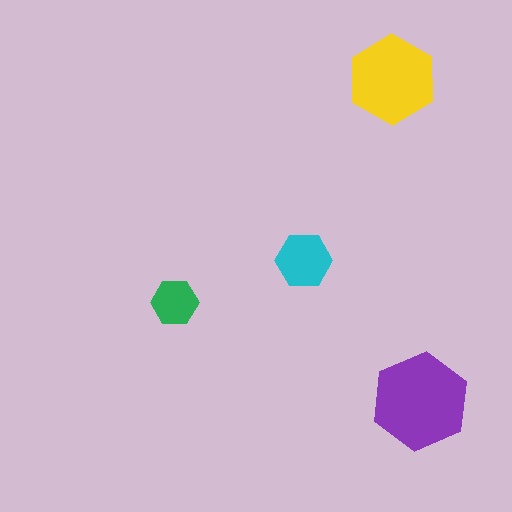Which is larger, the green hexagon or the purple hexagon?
The purple one.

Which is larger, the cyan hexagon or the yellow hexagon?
The yellow one.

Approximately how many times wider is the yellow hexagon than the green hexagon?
About 2 times wider.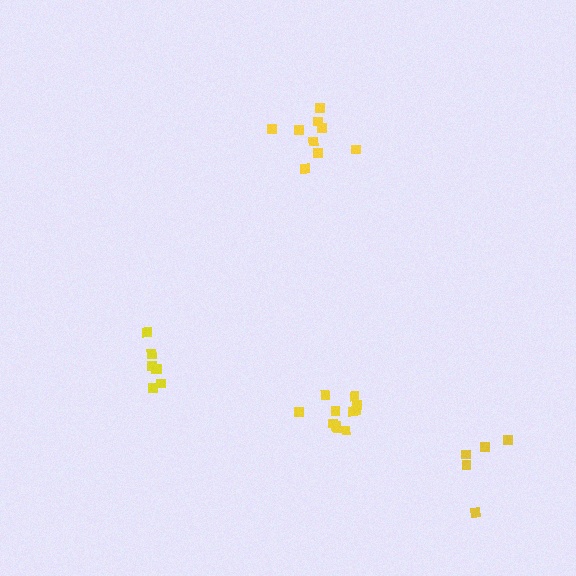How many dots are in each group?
Group 1: 11 dots, Group 2: 7 dots, Group 3: 9 dots, Group 4: 5 dots (32 total).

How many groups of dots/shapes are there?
There are 4 groups.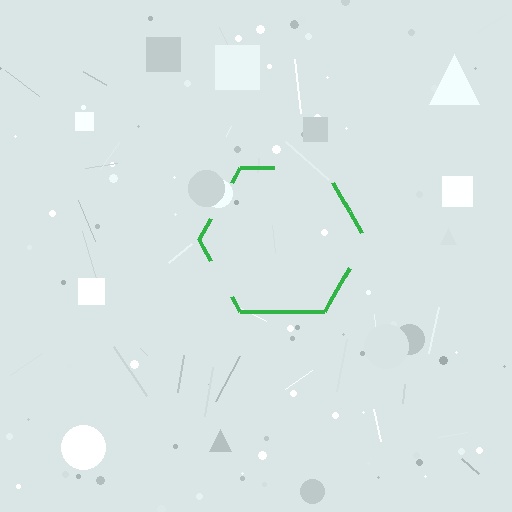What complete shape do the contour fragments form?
The contour fragments form a hexagon.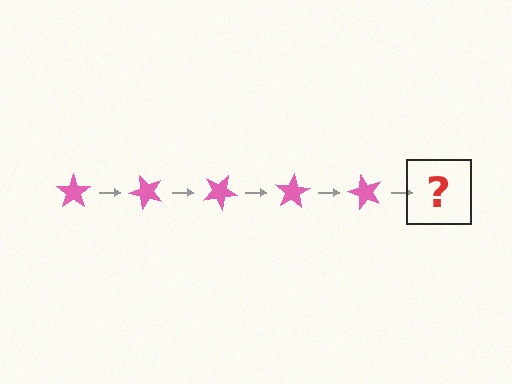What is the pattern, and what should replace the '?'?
The pattern is that the star rotates 50 degrees each step. The '?' should be a pink star rotated 250 degrees.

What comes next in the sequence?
The next element should be a pink star rotated 250 degrees.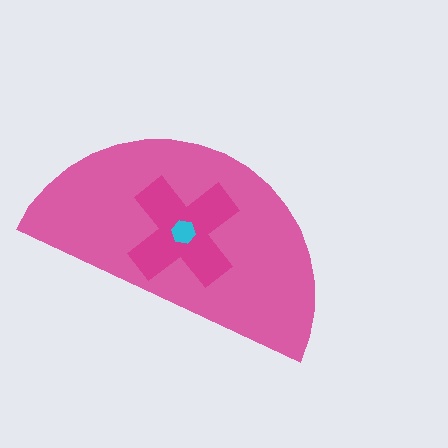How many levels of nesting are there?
3.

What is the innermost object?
The cyan hexagon.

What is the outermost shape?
The pink semicircle.